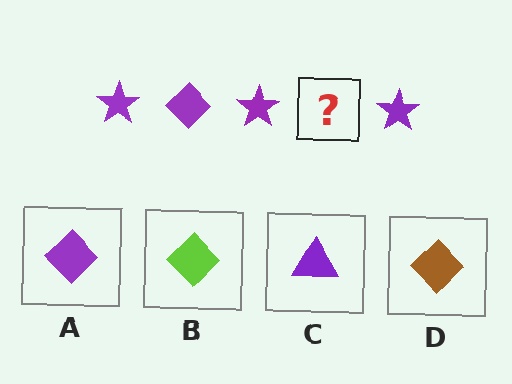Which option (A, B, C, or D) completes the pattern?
A.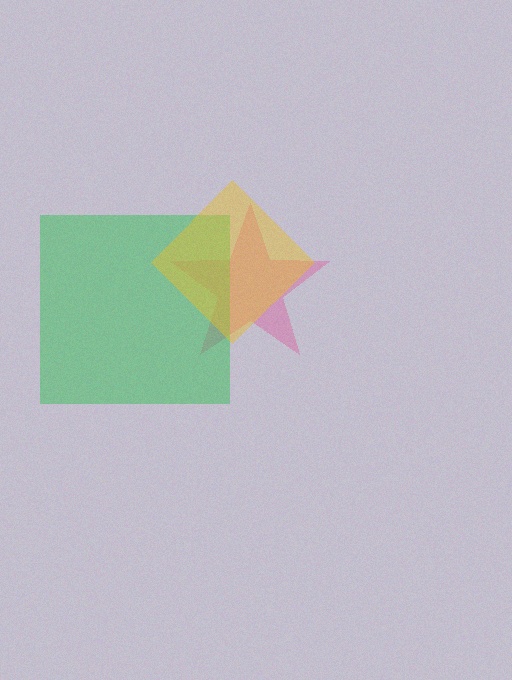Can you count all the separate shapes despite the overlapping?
Yes, there are 3 separate shapes.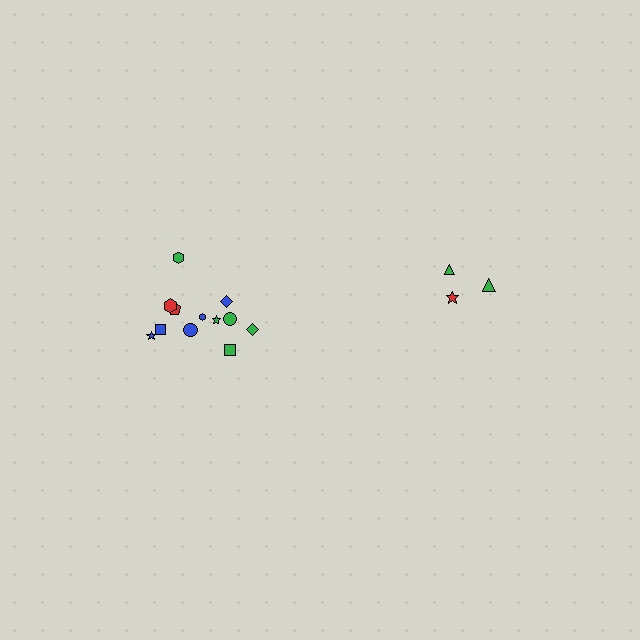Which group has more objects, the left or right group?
The left group.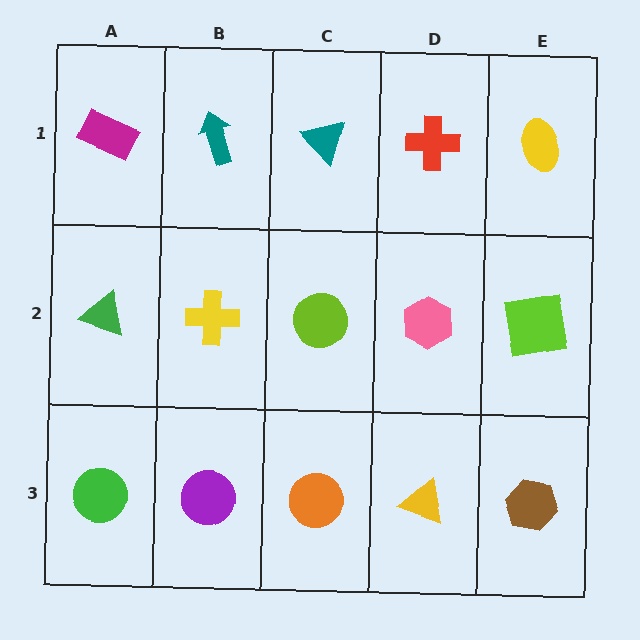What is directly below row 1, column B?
A yellow cross.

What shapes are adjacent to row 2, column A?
A magenta rectangle (row 1, column A), a green circle (row 3, column A), a yellow cross (row 2, column B).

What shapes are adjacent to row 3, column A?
A green triangle (row 2, column A), a purple circle (row 3, column B).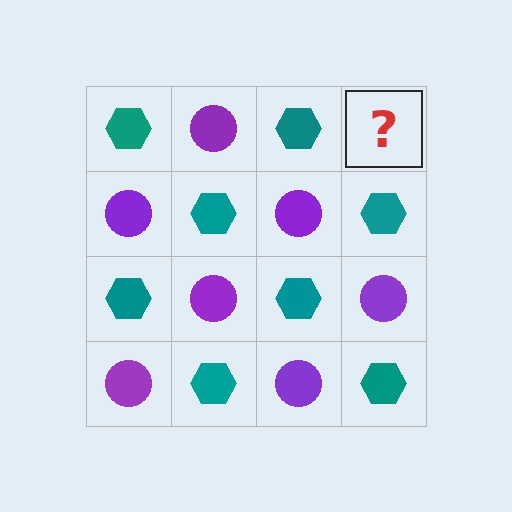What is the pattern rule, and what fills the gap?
The rule is that it alternates teal hexagon and purple circle in a checkerboard pattern. The gap should be filled with a purple circle.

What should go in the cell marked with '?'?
The missing cell should contain a purple circle.